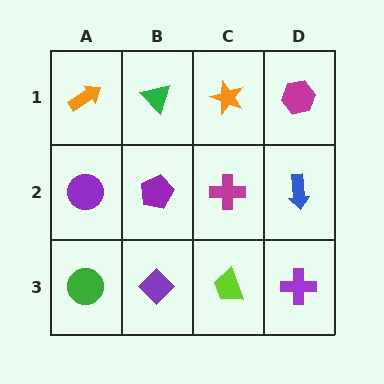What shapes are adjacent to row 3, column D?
A blue arrow (row 2, column D), a lime trapezoid (row 3, column C).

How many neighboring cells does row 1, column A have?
2.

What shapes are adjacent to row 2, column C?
An orange star (row 1, column C), a lime trapezoid (row 3, column C), a purple pentagon (row 2, column B), a blue arrow (row 2, column D).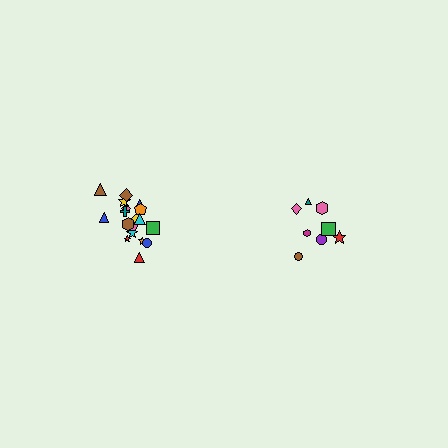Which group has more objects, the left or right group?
The left group.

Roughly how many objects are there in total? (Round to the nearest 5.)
Roughly 25 objects in total.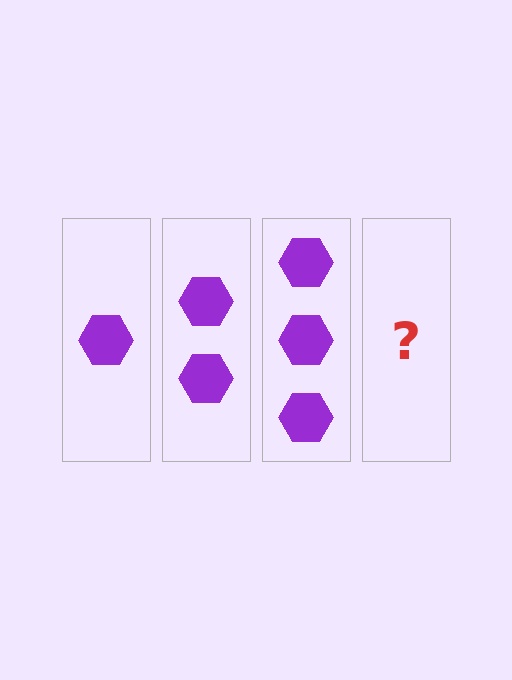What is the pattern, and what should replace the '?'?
The pattern is that each step adds one more hexagon. The '?' should be 4 hexagons.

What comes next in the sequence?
The next element should be 4 hexagons.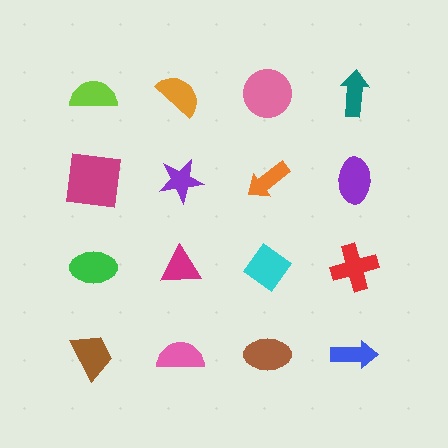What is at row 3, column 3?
A cyan diamond.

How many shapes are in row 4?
4 shapes.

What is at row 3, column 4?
A red cross.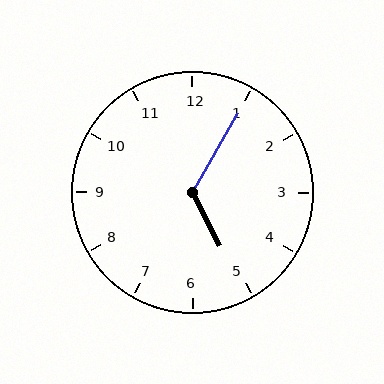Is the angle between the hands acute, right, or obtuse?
It is obtuse.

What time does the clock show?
5:05.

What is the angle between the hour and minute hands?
Approximately 122 degrees.